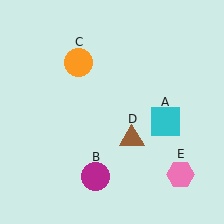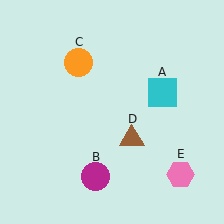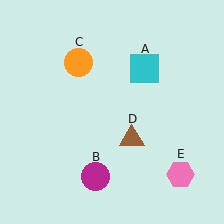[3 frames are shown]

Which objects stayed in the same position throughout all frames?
Magenta circle (object B) and orange circle (object C) and brown triangle (object D) and pink hexagon (object E) remained stationary.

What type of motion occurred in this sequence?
The cyan square (object A) rotated counterclockwise around the center of the scene.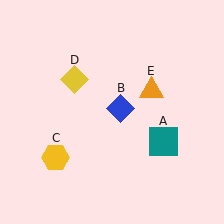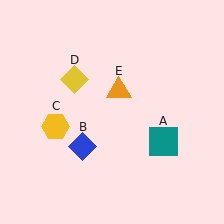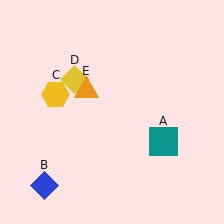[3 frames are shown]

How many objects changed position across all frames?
3 objects changed position: blue diamond (object B), yellow hexagon (object C), orange triangle (object E).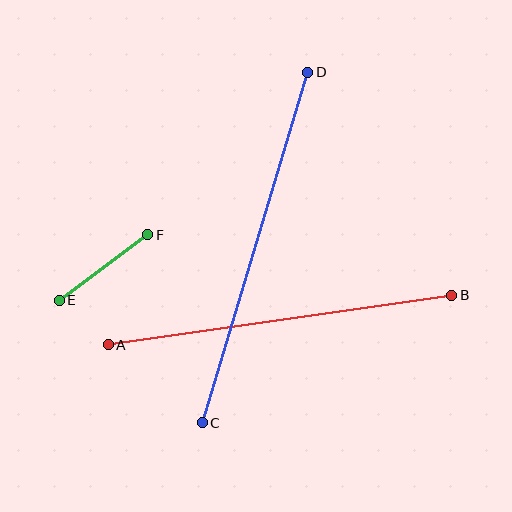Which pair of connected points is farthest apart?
Points C and D are farthest apart.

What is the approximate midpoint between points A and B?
The midpoint is at approximately (280, 320) pixels.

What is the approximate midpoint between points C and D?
The midpoint is at approximately (255, 247) pixels.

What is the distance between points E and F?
The distance is approximately 110 pixels.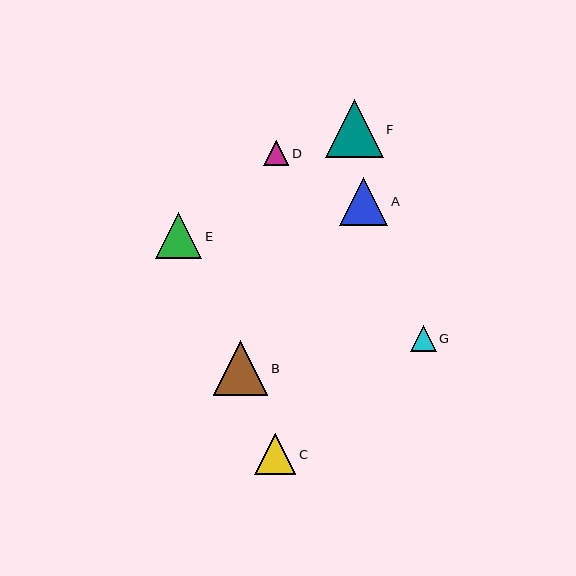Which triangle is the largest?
Triangle F is the largest with a size of approximately 58 pixels.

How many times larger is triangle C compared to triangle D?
Triangle C is approximately 1.6 times the size of triangle D.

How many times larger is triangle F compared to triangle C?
Triangle F is approximately 1.4 times the size of triangle C.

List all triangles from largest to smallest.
From largest to smallest: F, B, A, E, C, G, D.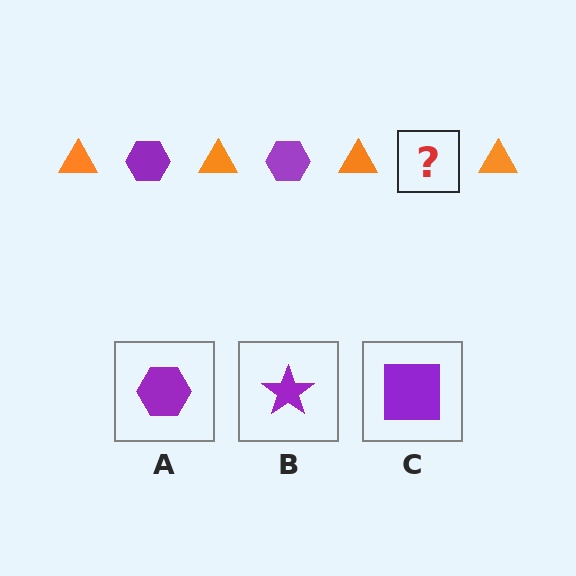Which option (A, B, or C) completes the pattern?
A.